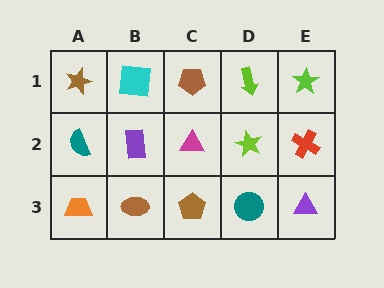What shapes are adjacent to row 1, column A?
A teal semicircle (row 2, column A), a cyan square (row 1, column B).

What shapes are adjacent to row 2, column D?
A lime arrow (row 1, column D), a teal circle (row 3, column D), a magenta triangle (row 2, column C), a red cross (row 2, column E).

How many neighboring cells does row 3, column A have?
2.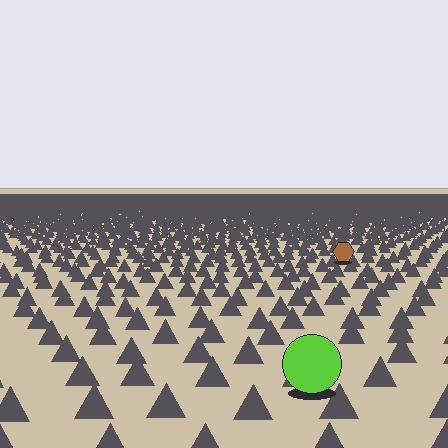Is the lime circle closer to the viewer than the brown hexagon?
Yes. The lime circle is closer — you can tell from the texture gradient: the ground texture is coarser near it.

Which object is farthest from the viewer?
The brown hexagon is farthest from the viewer. It appears smaller and the ground texture around it is denser.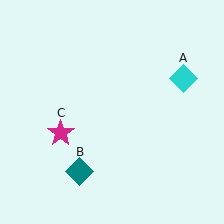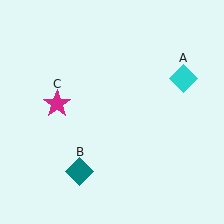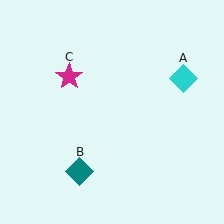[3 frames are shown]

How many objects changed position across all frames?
1 object changed position: magenta star (object C).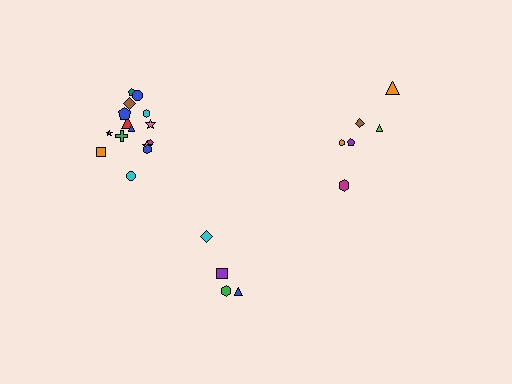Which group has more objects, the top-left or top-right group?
The top-left group.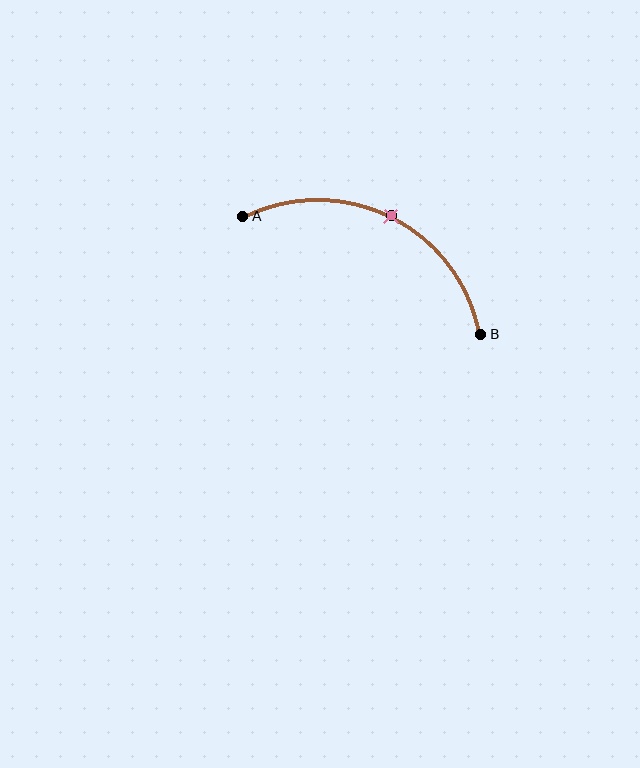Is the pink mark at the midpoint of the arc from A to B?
Yes. The pink mark lies on the arc at equal arc-length from both A and B — it is the arc midpoint.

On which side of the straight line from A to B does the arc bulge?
The arc bulges above the straight line connecting A and B.